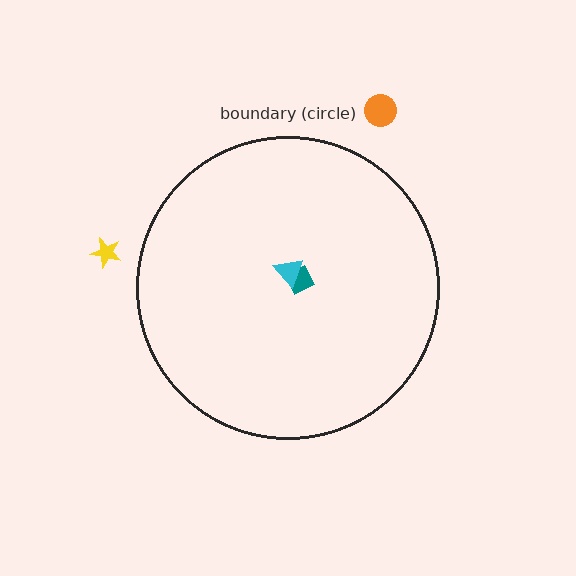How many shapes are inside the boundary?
2 inside, 2 outside.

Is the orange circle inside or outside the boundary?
Outside.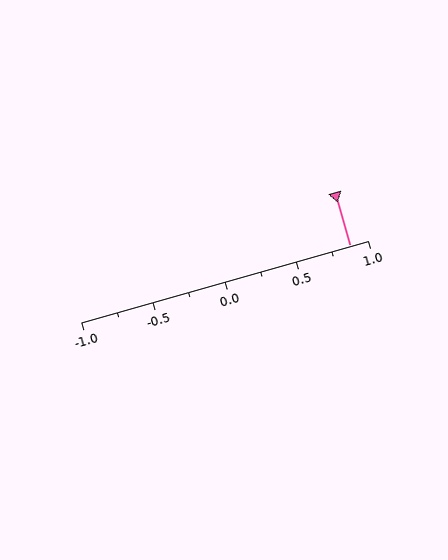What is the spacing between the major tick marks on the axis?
The major ticks are spaced 0.5 apart.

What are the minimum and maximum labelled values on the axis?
The axis runs from -1.0 to 1.0.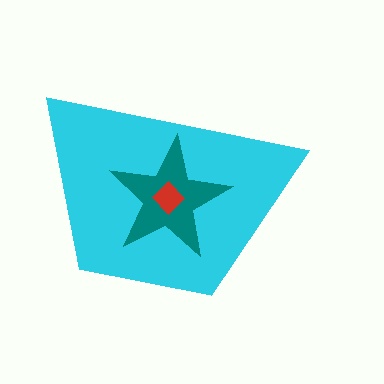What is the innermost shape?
The red diamond.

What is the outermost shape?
The cyan trapezoid.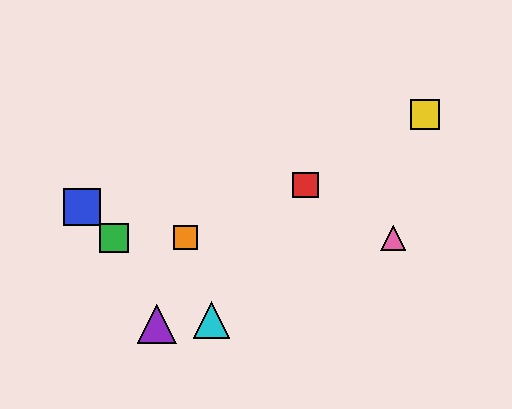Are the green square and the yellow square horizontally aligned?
No, the green square is at y≈238 and the yellow square is at y≈114.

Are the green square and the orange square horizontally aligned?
Yes, both are at y≈238.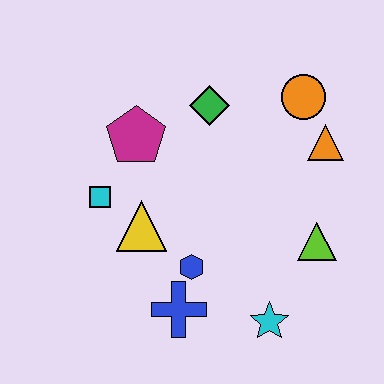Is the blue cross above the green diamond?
No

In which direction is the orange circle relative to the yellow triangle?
The orange circle is to the right of the yellow triangle.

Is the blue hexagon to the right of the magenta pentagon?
Yes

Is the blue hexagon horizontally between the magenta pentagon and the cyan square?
No